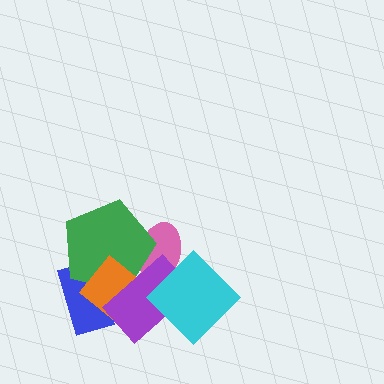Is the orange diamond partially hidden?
Yes, it is partially covered by another shape.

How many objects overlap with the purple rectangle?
5 objects overlap with the purple rectangle.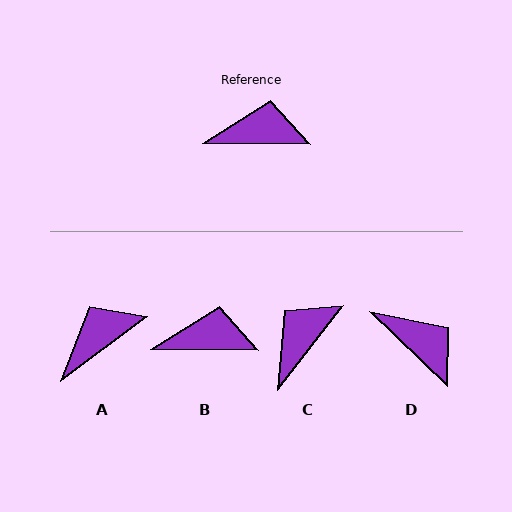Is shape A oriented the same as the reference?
No, it is off by about 37 degrees.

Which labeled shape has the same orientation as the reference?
B.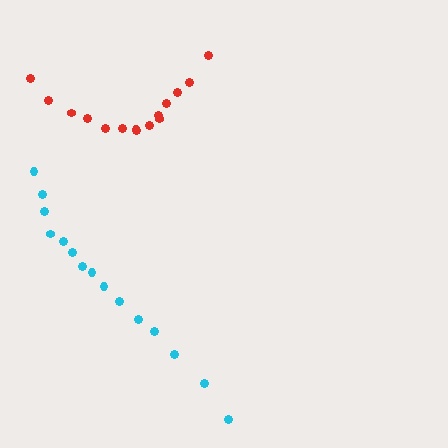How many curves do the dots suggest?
There are 2 distinct paths.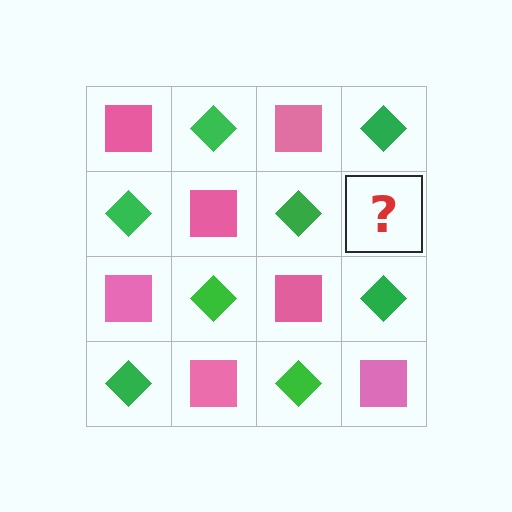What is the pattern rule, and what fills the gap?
The rule is that it alternates pink square and green diamond in a checkerboard pattern. The gap should be filled with a pink square.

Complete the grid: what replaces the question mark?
The question mark should be replaced with a pink square.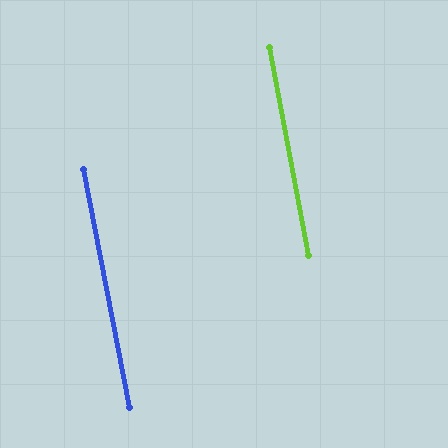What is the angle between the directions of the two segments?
Approximately 0 degrees.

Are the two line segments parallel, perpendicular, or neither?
Parallel — their directions differ by only 0.1°.